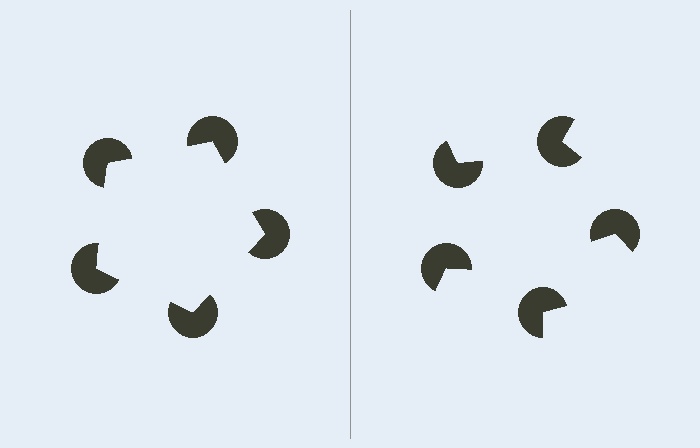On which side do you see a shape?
An illusory pentagon appears on the left side. On the right side the wedge cuts are rotated, so no coherent shape forms.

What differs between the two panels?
The pac-man discs are positioned identically on both sides; only the wedge orientations differ. On the left they align to a pentagon; on the right they are misaligned.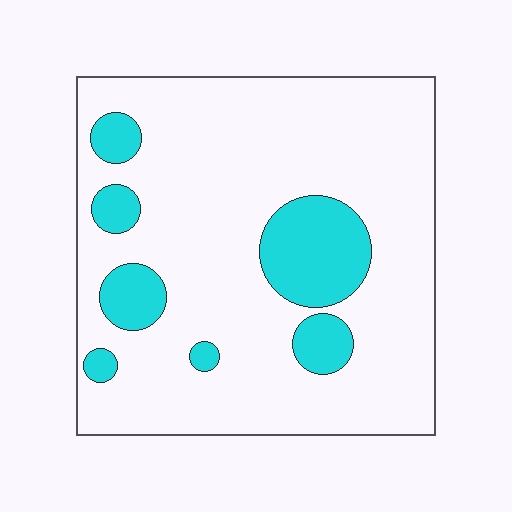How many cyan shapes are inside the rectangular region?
7.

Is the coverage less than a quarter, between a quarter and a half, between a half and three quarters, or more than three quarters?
Less than a quarter.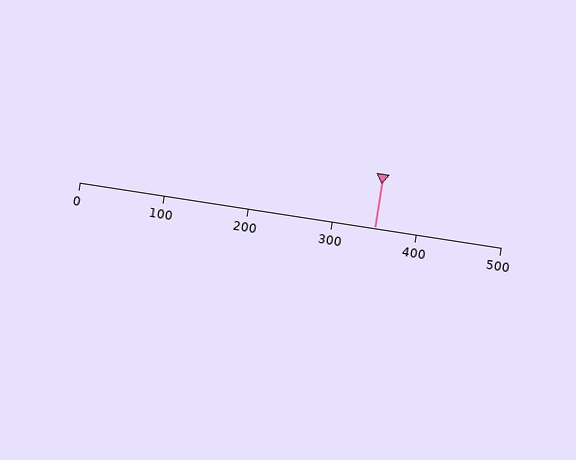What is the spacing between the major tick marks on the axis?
The major ticks are spaced 100 apart.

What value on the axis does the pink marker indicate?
The marker indicates approximately 350.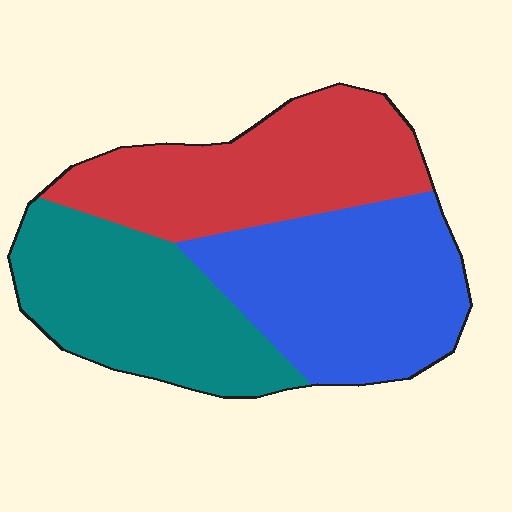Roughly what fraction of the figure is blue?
Blue covers roughly 35% of the figure.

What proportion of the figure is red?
Red covers around 35% of the figure.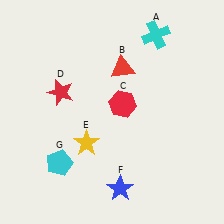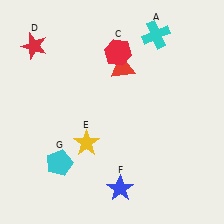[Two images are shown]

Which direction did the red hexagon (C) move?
The red hexagon (C) moved up.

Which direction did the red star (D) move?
The red star (D) moved up.